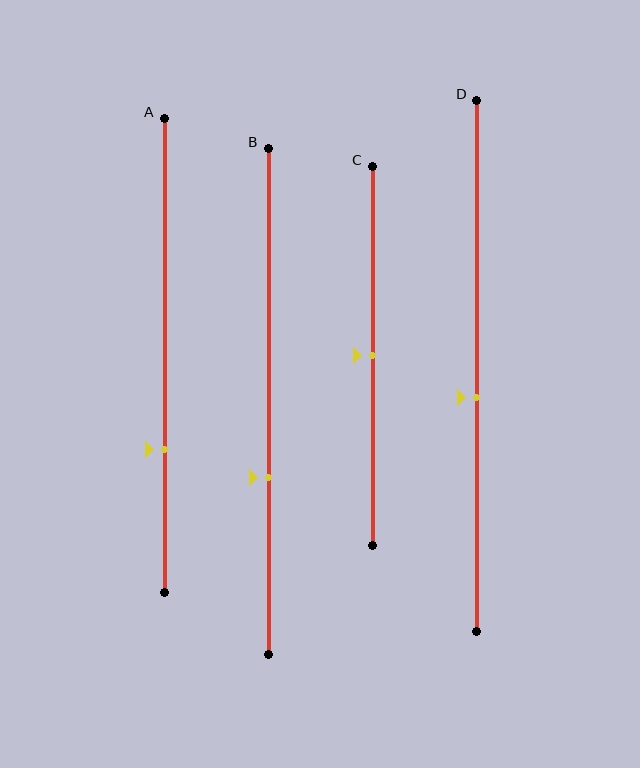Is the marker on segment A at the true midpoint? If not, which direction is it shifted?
No, the marker on segment A is shifted downward by about 20% of the segment length.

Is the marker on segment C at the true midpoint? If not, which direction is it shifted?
Yes, the marker on segment C is at the true midpoint.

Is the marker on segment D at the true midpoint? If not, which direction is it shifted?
No, the marker on segment D is shifted downward by about 6% of the segment length.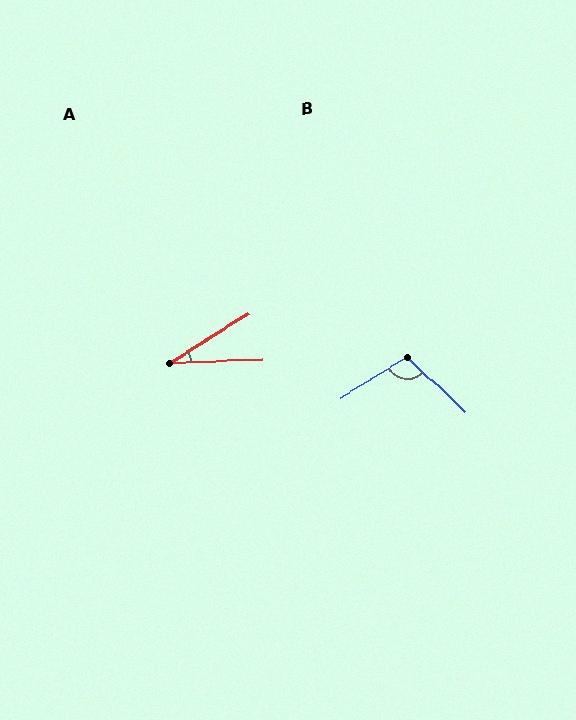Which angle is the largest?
B, at approximately 105 degrees.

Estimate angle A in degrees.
Approximately 29 degrees.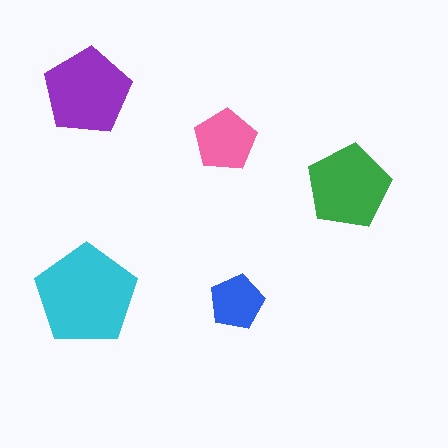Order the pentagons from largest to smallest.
the cyan one, the purple one, the green one, the pink one, the blue one.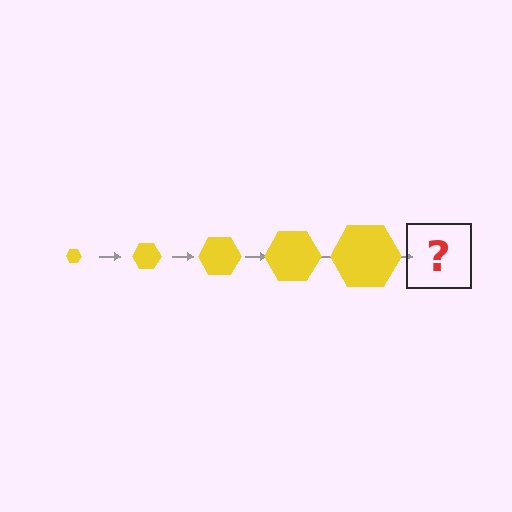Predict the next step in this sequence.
The next step is a yellow hexagon, larger than the previous one.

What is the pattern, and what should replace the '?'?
The pattern is that the hexagon gets progressively larger each step. The '?' should be a yellow hexagon, larger than the previous one.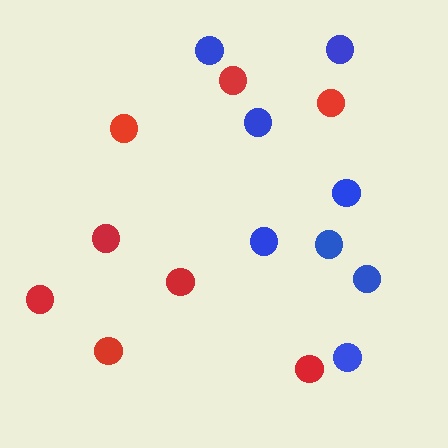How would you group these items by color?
There are 2 groups: one group of red circles (8) and one group of blue circles (8).